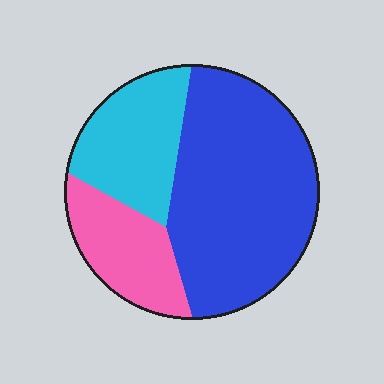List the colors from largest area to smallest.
From largest to smallest: blue, cyan, pink.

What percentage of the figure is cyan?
Cyan takes up about one quarter (1/4) of the figure.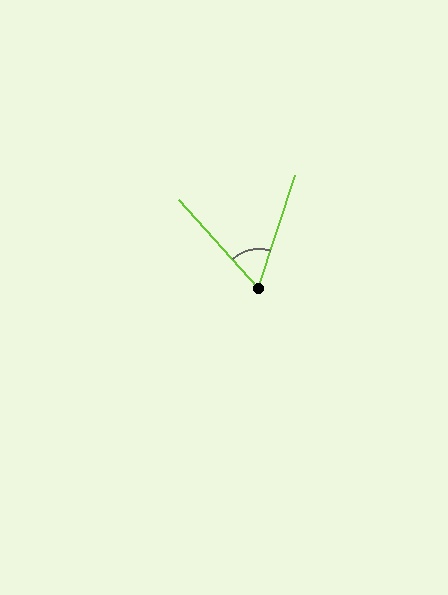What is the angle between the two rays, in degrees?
Approximately 60 degrees.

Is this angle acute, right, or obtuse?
It is acute.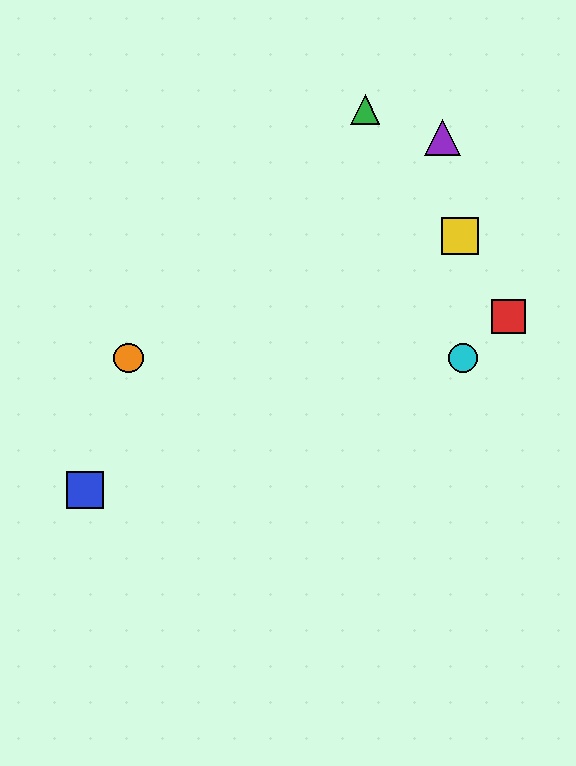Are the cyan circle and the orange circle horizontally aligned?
Yes, both are at y≈358.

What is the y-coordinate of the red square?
The red square is at y≈316.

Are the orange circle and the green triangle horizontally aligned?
No, the orange circle is at y≈358 and the green triangle is at y≈110.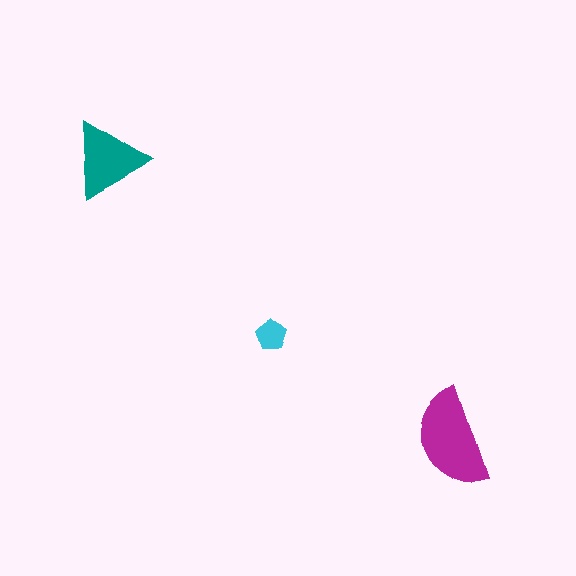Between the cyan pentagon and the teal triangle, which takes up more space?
The teal triangle.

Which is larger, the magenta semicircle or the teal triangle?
The magenta semicircle.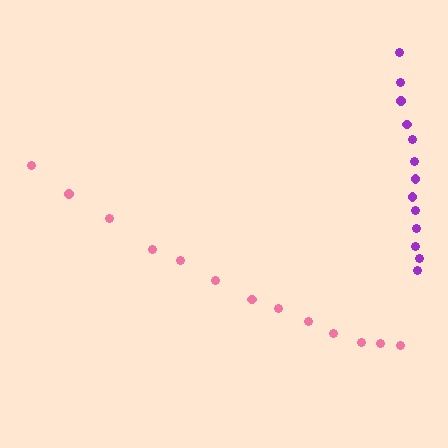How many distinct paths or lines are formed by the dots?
There are 2 distinct paths.